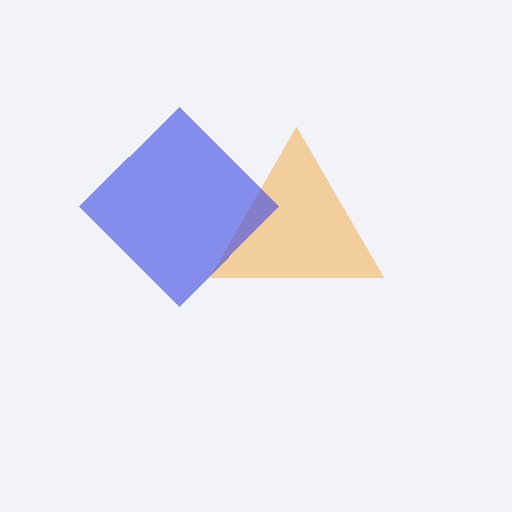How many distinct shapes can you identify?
There are 2 distinct shapes: an orange triangle, a blue diamond.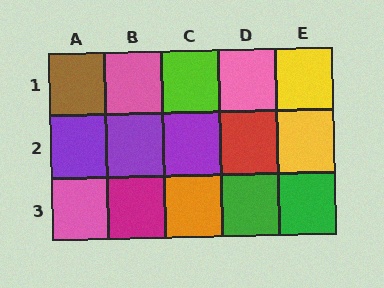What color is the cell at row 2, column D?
Red.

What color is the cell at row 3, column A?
Pink.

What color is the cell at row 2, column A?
Purple.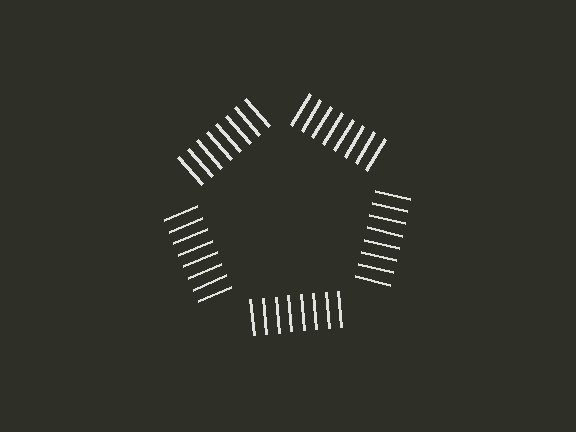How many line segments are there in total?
40 — 8 along each of the 5 edges.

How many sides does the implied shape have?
5 sides — the line-ends trace a pentagon.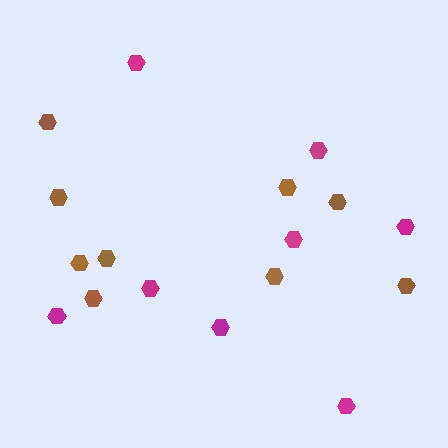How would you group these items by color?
There are 2 groups: one group of brown hexagons (9) and one group of magenta hexagons (8).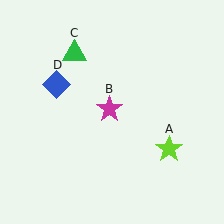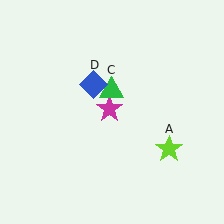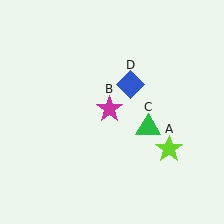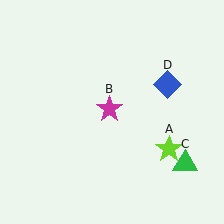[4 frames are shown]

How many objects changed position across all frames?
2 objects changed position: green triangle (object C), blue diamond (object D).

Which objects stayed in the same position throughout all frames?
Lime star (object A) and magenta star (object B) remained stationary.